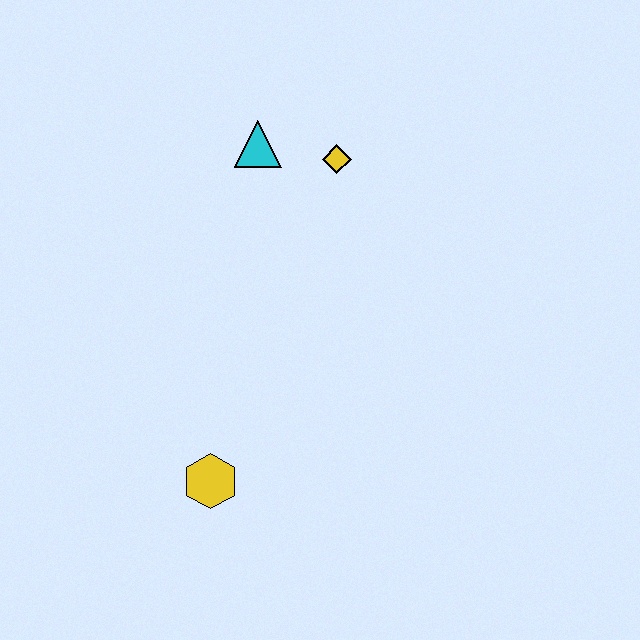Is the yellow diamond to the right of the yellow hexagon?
Yes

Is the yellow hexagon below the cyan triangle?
Yes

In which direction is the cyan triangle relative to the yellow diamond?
The cyan triangle is to the left of the yellow diamond.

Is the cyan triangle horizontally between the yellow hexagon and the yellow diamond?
Yes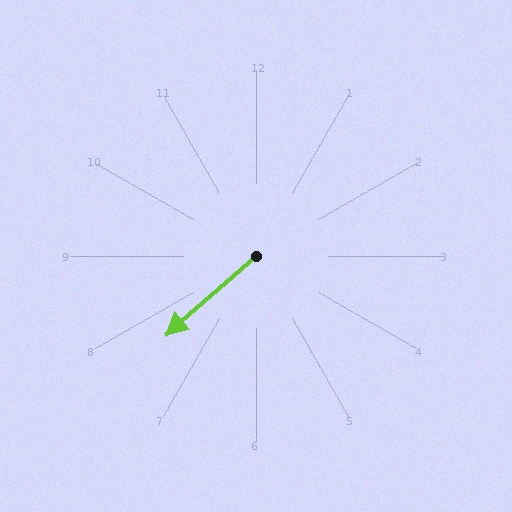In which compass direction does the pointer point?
Southwest.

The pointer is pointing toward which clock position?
Roughly 8 o'clock.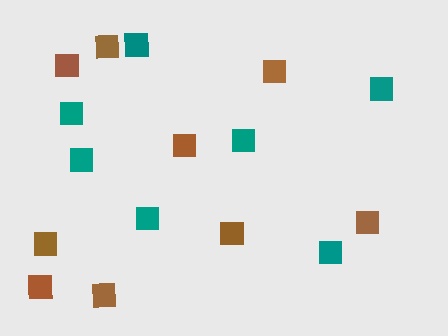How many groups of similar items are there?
There are 2 groups: one group of brown squares (9) and one group of teal squares (7).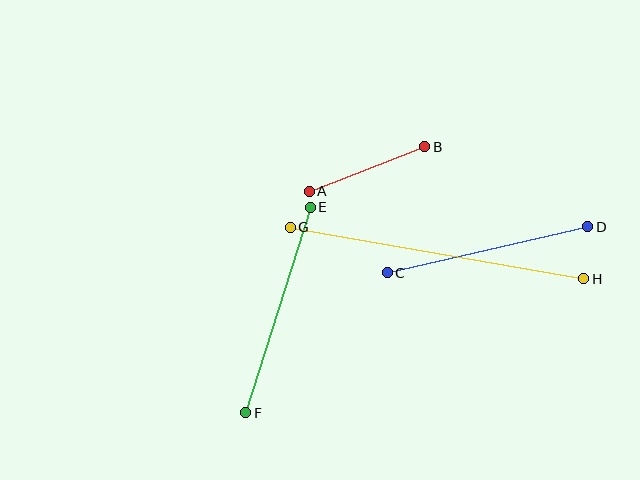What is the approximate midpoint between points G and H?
The midpoint is at approximately (437, 253) pixels.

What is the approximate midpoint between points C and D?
The midpoint is at approximately (488, 250) pixels.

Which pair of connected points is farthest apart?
Points G and H are farthest apart.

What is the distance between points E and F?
The distance is approximately 215 pixels.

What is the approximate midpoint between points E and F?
The midpoint is at approximately (278, 310) pixels.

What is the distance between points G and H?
The distance is approximately 298 pixels.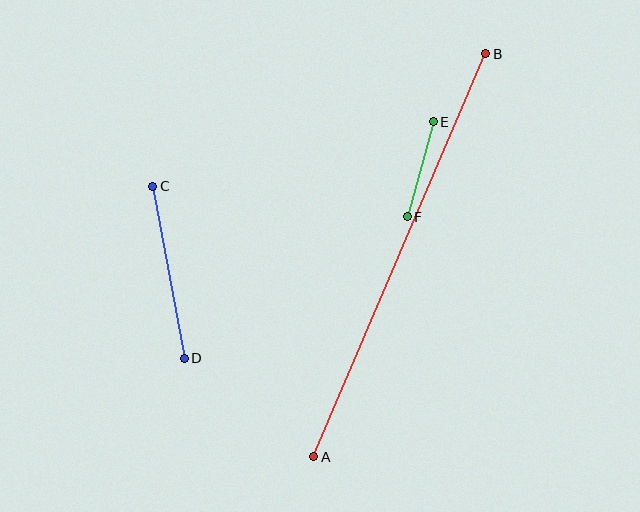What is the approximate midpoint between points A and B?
The midpoint is at approximately (400, 255) pixels.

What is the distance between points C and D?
The distance is approximately 175 pixels.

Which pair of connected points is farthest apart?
Points A and B are farthest apart.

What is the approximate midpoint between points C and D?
The midpoint is at approximately (168, 272) pixels.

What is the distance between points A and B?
The distance is approximately 438 pixels.